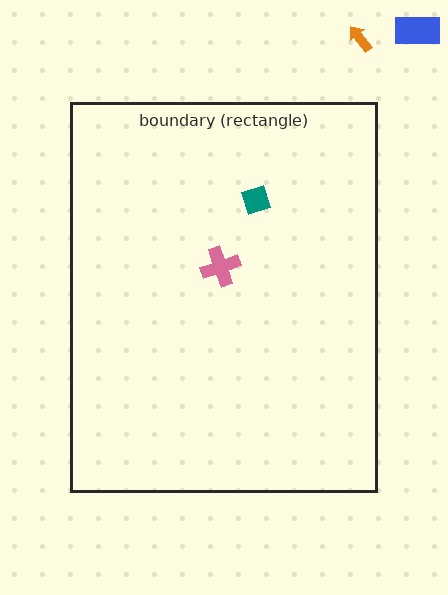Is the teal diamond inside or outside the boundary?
Inside.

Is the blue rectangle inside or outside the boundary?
Outside.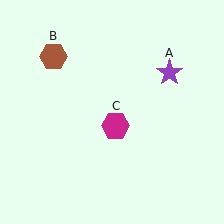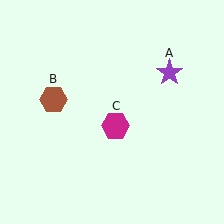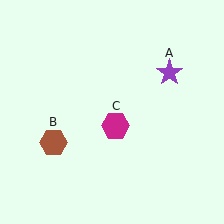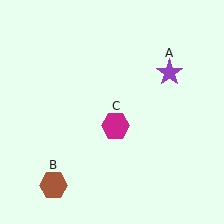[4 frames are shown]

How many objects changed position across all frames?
1 object changed position: brown hexagon (object B).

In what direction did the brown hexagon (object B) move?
The brown hexagon (object B) moved down.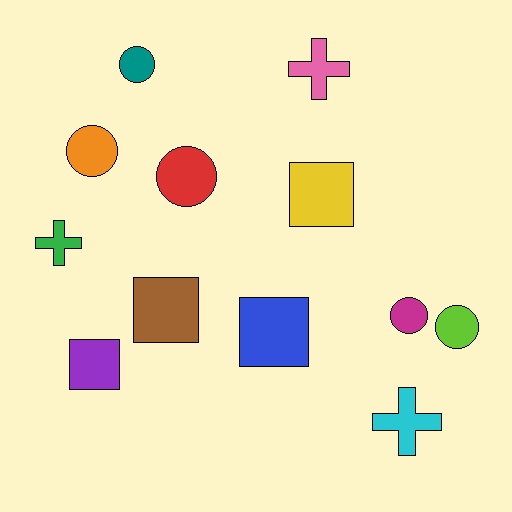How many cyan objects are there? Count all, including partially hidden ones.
There is 1 cyan object.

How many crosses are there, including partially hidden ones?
There are 3 crosses.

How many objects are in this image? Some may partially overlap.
There are 12 objects.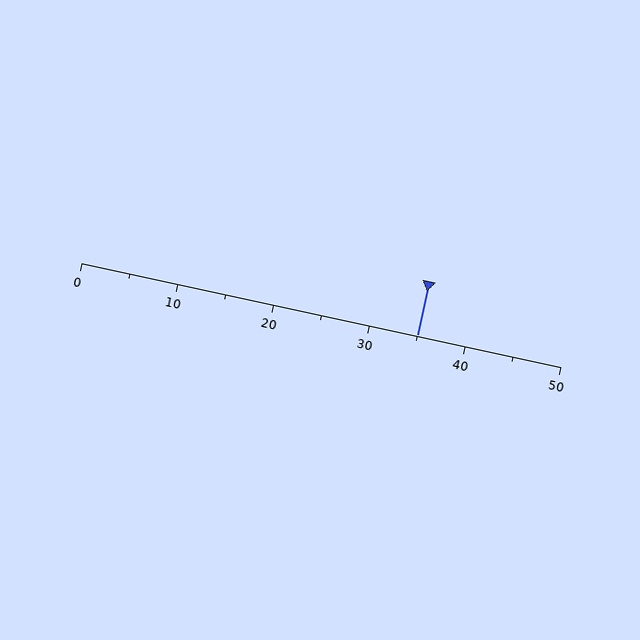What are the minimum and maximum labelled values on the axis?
The axis runs from 0 to 50.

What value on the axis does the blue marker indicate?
The marker indicates approximately 35.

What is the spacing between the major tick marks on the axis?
The major ticks are spaced 10 apart.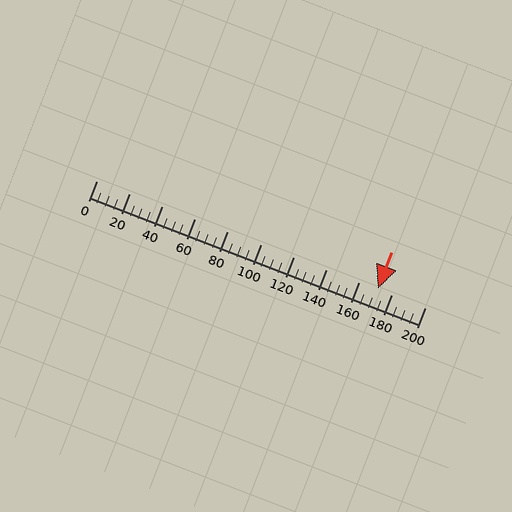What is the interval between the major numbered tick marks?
The major tick marks are spaced 20 units apart.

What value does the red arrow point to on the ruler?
The red arrow points to approximately 171.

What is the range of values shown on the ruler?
The ruler shows values from 0 to 200.